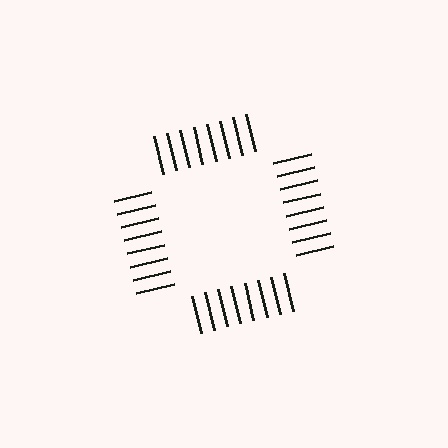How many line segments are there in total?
32 — 8 along each of the 4 edges.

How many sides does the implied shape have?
4 sides — the line-ends trace a square.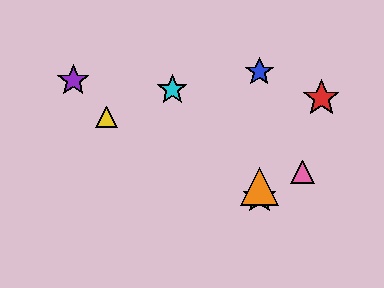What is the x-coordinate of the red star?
The red star is at x≈321.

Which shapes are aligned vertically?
The blue star, the green star, the orange triangle are aligned vertically.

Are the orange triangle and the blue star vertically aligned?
Yes, both are at x≈259.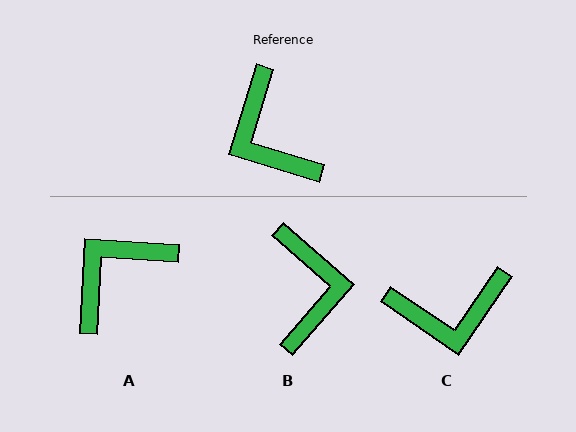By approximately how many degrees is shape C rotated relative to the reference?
Approximately 72 degrees counter-clockwise.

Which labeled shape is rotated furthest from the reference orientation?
B, about 156 degrees away.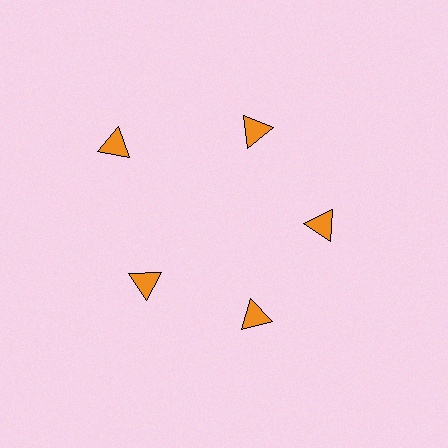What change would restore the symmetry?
The symmetry would be restored by moving it inward, back onto the ring so that all 5 triangles sit at equal angles and equal distance from the center.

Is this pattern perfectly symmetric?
No. The 5 orange triangles are arranged in a ring, but one element near the 10 o'clock position is pushed outward from the center, breaking the 5-fold rotational symmetry.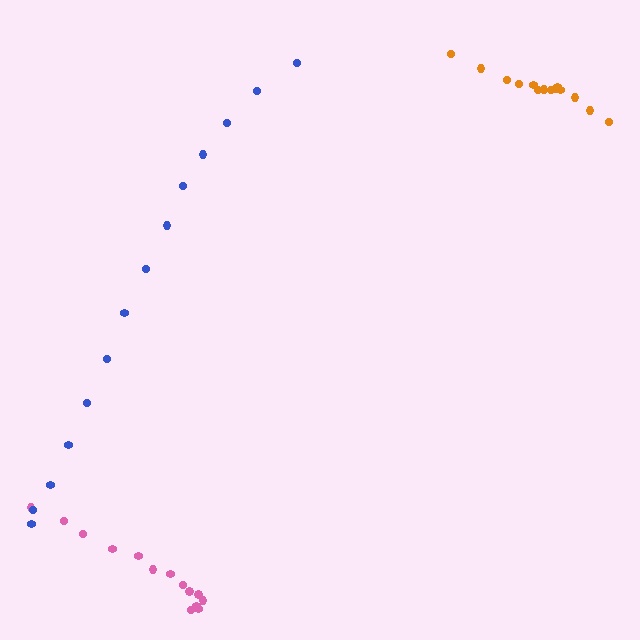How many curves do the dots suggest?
There are 3 distinct paths.